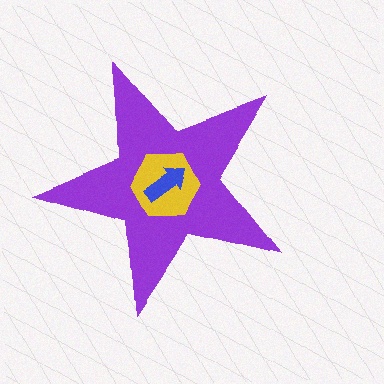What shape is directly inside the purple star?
The yellow hexagon.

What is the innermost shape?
The blue arrow.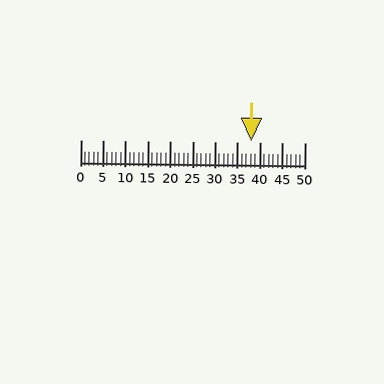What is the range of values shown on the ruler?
The ruler shows values from 0 to 50.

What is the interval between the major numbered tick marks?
The major tick marks are spaced 5 units apart.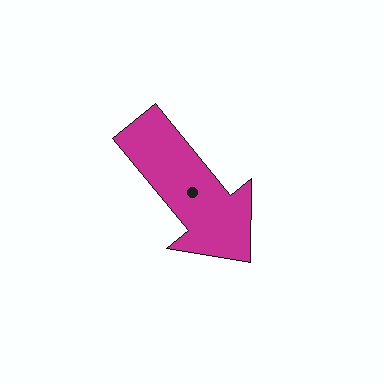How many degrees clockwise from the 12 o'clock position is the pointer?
Approximately 141 degrees.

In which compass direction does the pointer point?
Southeast.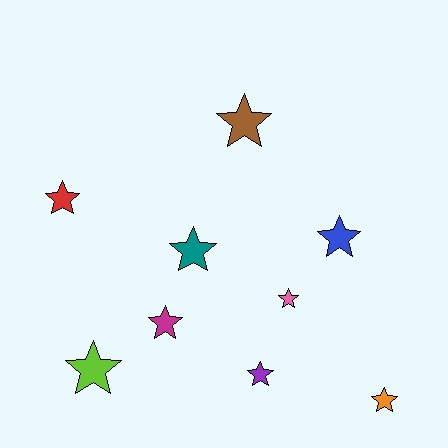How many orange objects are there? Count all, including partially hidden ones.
There is 1 orange object.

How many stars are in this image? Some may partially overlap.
There are 9 stars.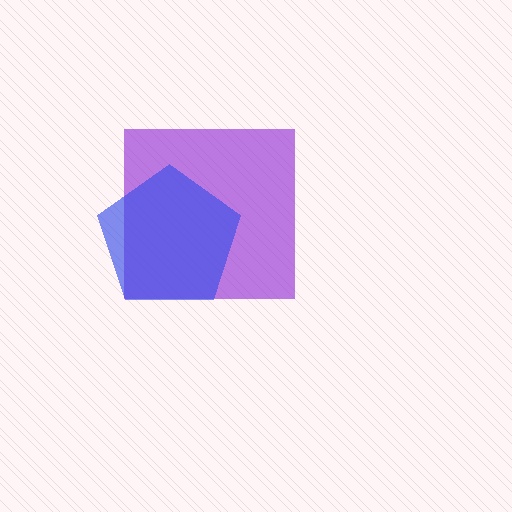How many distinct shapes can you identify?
There are 2 distinct shapes: a purple square, a blue pentagon.